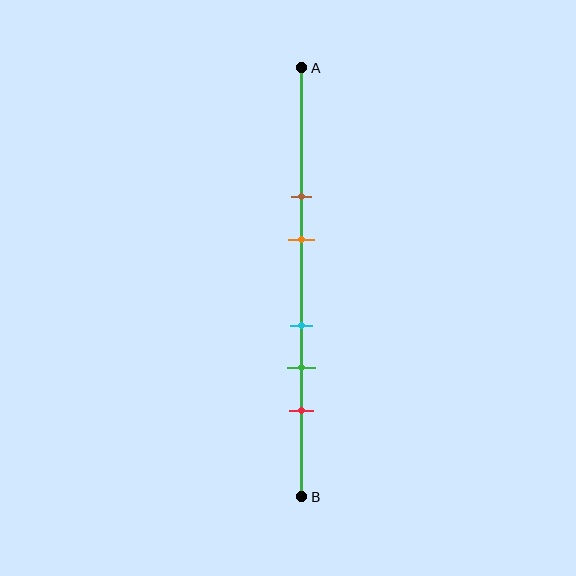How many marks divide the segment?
There are 5 marks dividing the segment.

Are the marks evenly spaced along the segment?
No, the marks are not evenly spaced.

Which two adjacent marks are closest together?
The cyan and green marks are the closest adjacent pair.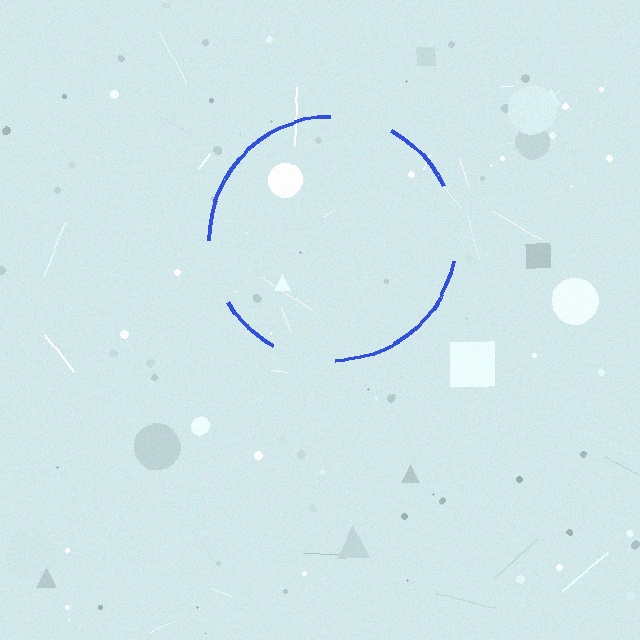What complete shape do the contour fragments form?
The contour fragments form a circle.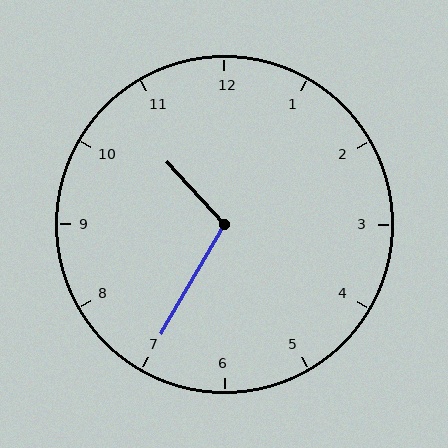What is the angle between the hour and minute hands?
Approximately 108 degrees.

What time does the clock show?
10:35.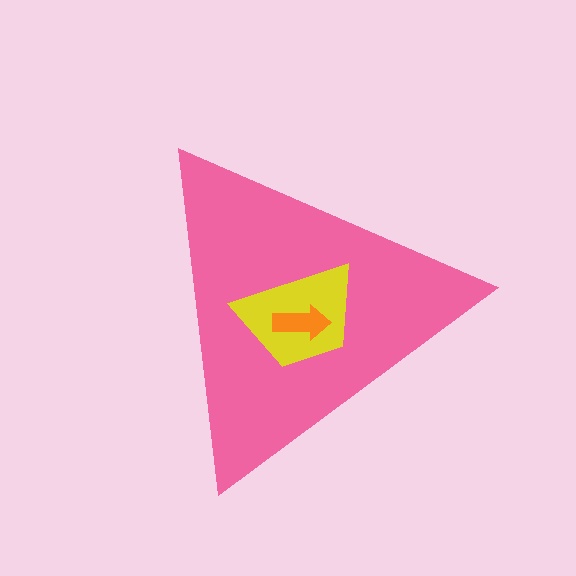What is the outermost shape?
The pink triangle.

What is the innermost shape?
The orange arrow.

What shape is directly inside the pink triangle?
The yellow trapezoid.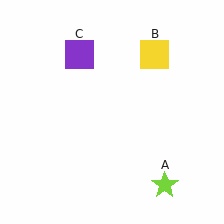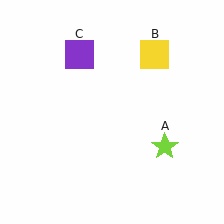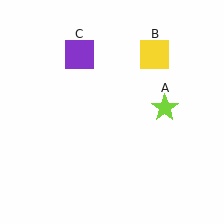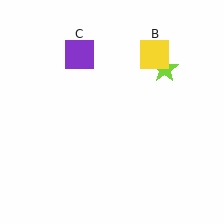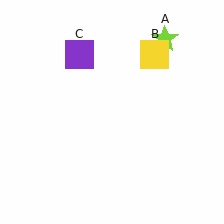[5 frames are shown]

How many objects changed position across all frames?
1 object changed position: lime star (object A).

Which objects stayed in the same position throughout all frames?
Yellow square (object B) and purple square (object C) remained stationary.